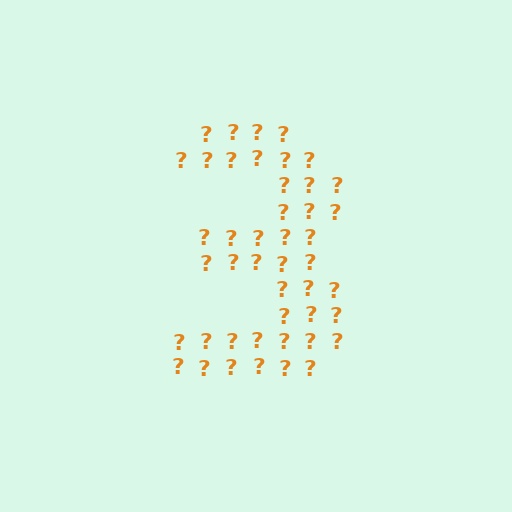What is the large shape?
The large shape is the digit 3.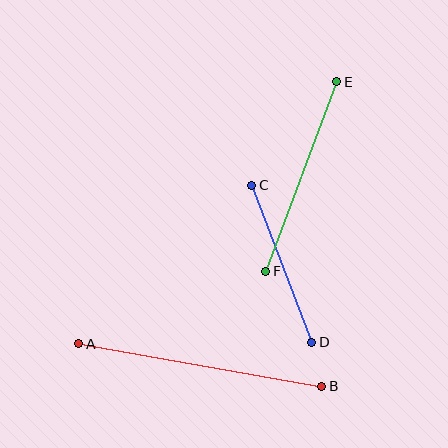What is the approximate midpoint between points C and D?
The midpoint is at approximately (282, 264) pixels.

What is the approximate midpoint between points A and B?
The midpoint is at approximately (200, 365) pixels.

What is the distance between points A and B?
The distance is approximately 247 pixels.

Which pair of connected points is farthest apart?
Points A and B are farthest apart.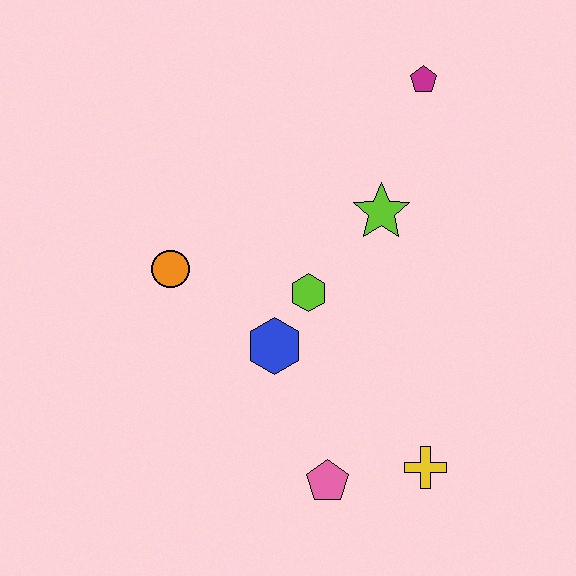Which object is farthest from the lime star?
The pink pentagon is farthest from the lime star.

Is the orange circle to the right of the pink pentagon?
No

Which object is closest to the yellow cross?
The pink pentagon is closest to the yellow cross.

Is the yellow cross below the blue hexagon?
Yes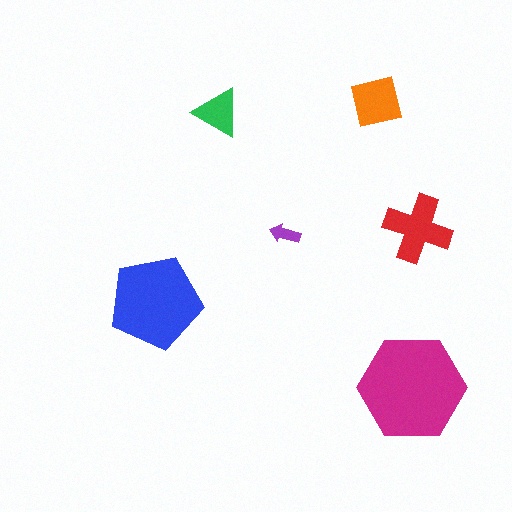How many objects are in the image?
There are 6 objects in the image.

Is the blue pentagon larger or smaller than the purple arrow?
Larger.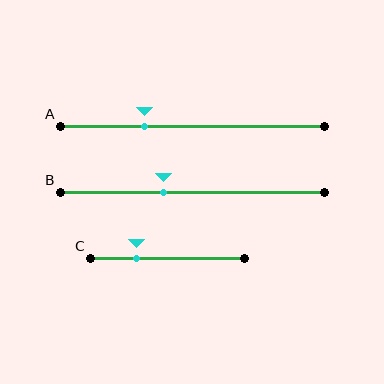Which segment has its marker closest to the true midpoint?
Segment B has its marker closest to the true midpoint.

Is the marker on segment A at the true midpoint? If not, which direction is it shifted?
No, the marker on segment A is shifted to the left by about 18% of the segment length.